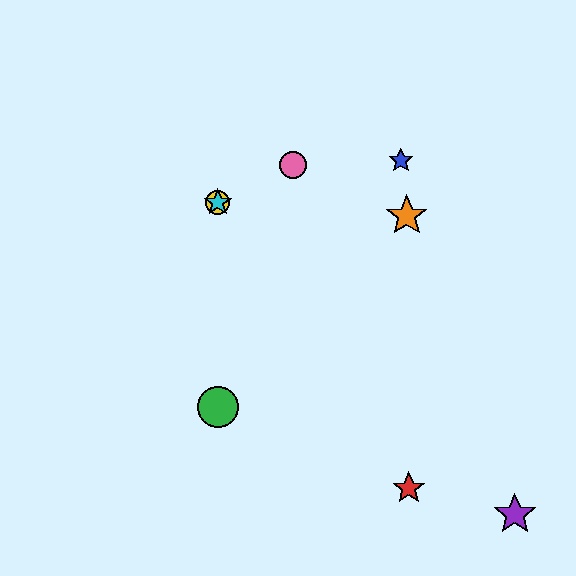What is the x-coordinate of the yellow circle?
The yellow circle is at x≈218.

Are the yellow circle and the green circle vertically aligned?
Yes, both are at x≈218.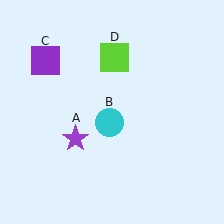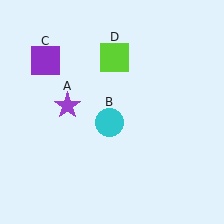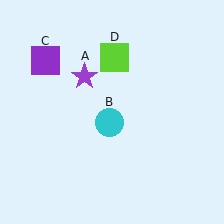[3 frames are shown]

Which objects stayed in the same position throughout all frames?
Cyan circle (object B) and purple square (object C) and lime square (object D) remained stationary.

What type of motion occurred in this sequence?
The purple star (object A) rotated clockwise around the center of the scene.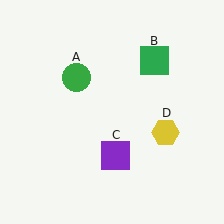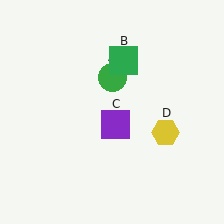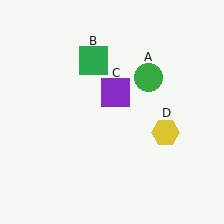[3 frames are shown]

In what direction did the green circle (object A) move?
The green circle (object A) moved right.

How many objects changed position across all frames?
3 objects changed position: green circle (object A), green square (object B), purple square (object C).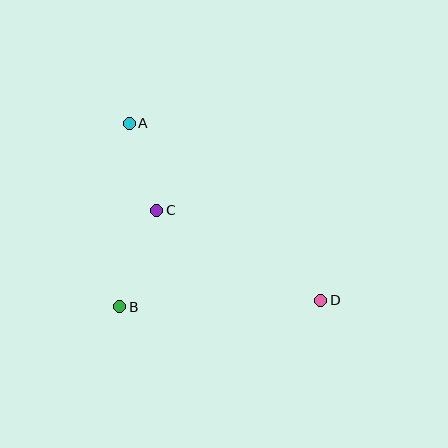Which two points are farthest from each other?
Points A and D are farthest from each other.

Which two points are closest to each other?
Points A and C are closest to each other.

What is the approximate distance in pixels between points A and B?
The distance between A and B is approximately 184 pixels.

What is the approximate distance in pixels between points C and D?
The distance between C and D is approximately 187 pixels.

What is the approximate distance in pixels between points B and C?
The distance between B and C is approximately 104 pixels.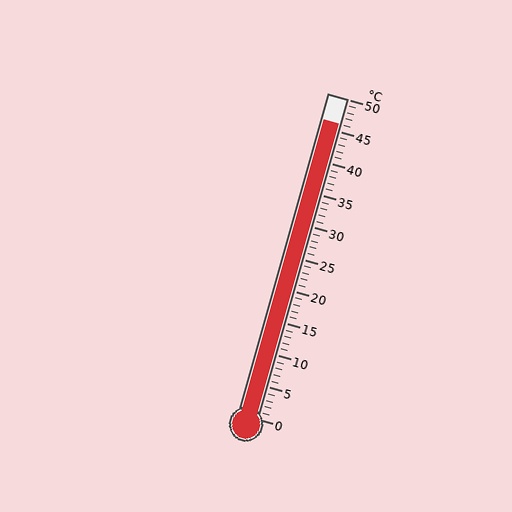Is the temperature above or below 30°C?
The temperature is above 30°C.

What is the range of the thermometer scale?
The thermometer scale ranges from 0°C to 50°C.